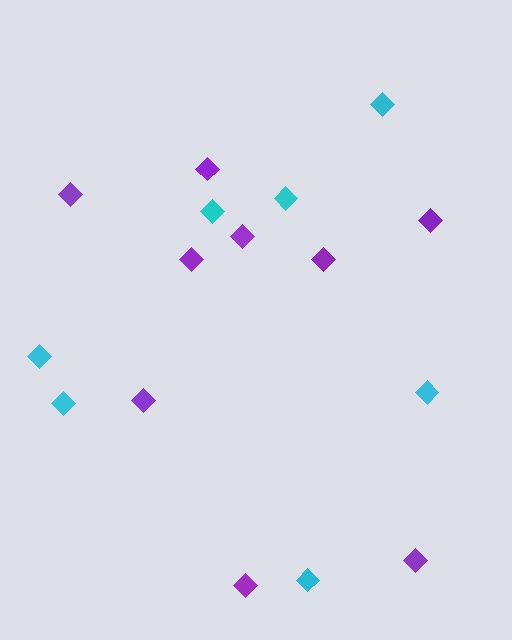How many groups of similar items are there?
There are 2 groups: one group of purple diamonds (9) and one group of cyan diamonds (7).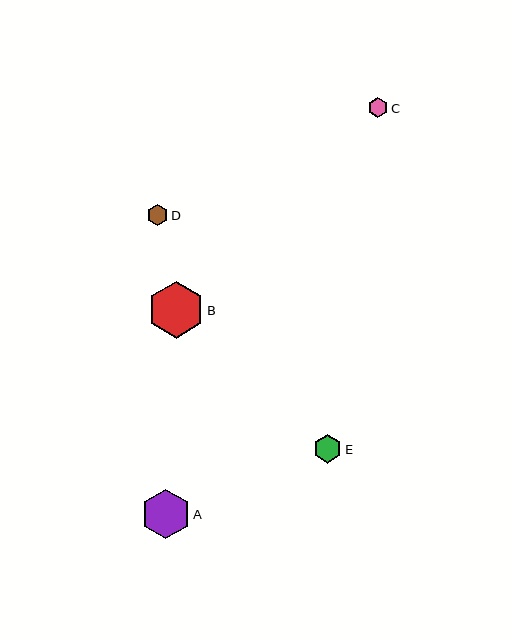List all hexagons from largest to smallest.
From largest to smallest: B, A, E, D, C.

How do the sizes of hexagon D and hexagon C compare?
Hexagon D and hexagon C are approximately the same size.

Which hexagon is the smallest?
Hexagon C is the smallest with a size of approximately 19 pixels.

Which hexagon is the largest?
Hexagon B is the largest with a size of approximately 57 pixels.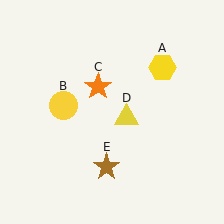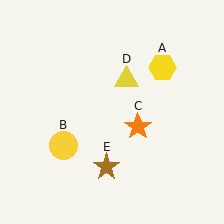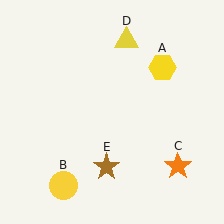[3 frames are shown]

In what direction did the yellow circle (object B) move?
The yellow circle (object B) moved down.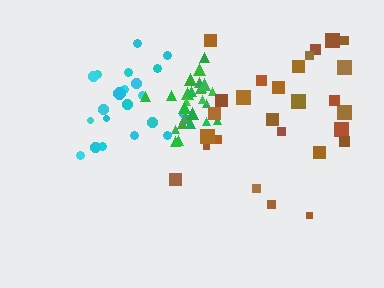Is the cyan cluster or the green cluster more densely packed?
Green.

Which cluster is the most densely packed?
Green.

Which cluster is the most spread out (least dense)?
Brown.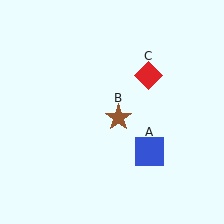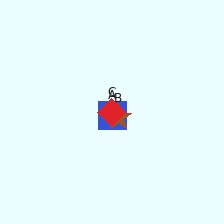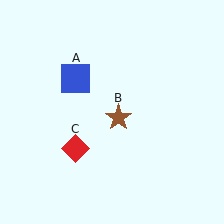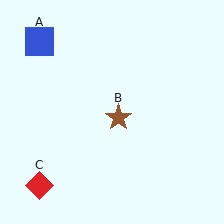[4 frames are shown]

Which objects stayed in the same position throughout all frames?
Brown star (object B) remained stationary.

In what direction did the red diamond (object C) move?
The red diamond (object C) moved down and to the left.